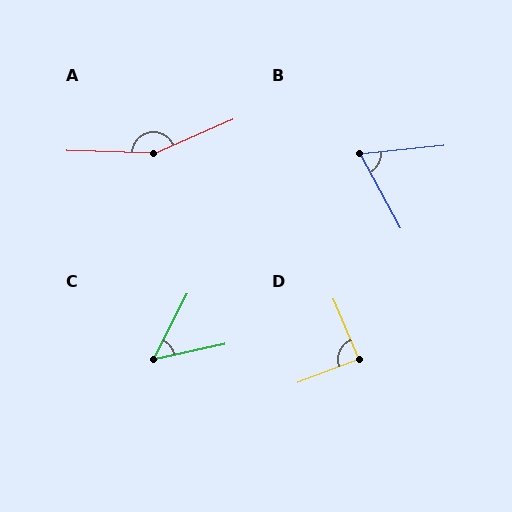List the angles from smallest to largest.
C (51°), B (68°), D (88°), A (155°).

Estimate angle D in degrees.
Approximately 88 degrees.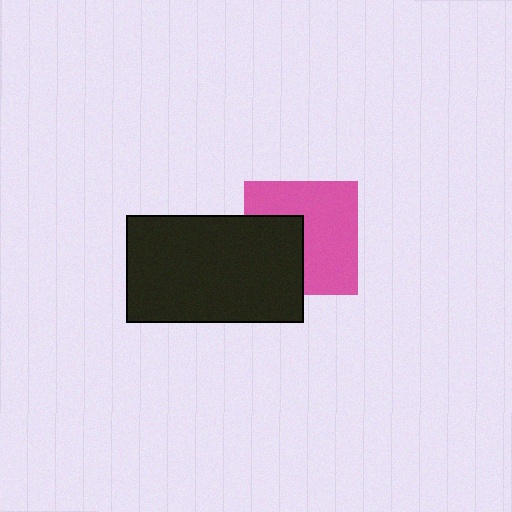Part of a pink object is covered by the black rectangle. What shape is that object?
It is a square.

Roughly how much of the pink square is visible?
About half of it is visible (roughly 63%).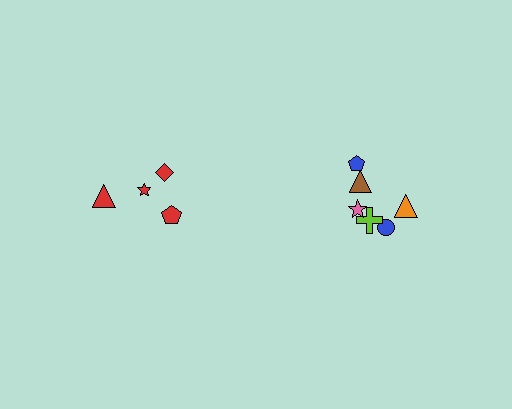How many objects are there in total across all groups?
There are 10 objects.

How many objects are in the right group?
There are 6 objects.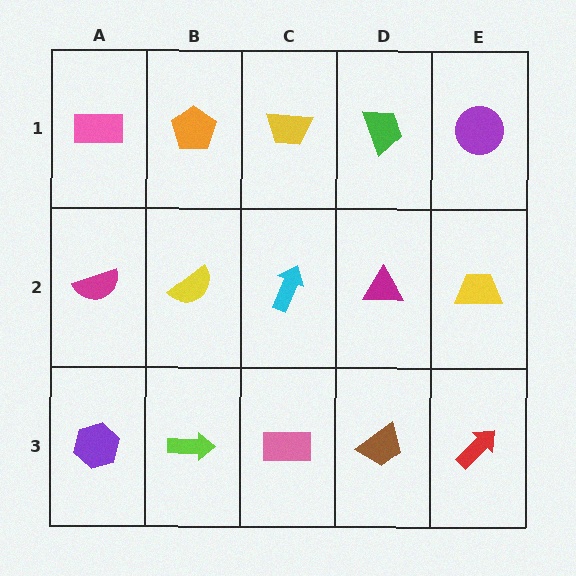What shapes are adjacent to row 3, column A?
A magenta semicircle (row 2, column A), a lime arrow (row 3, column B).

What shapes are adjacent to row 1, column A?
A magenta semicircle (row 2, column A), an orange pentagon (row 1, column B).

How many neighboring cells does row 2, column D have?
4.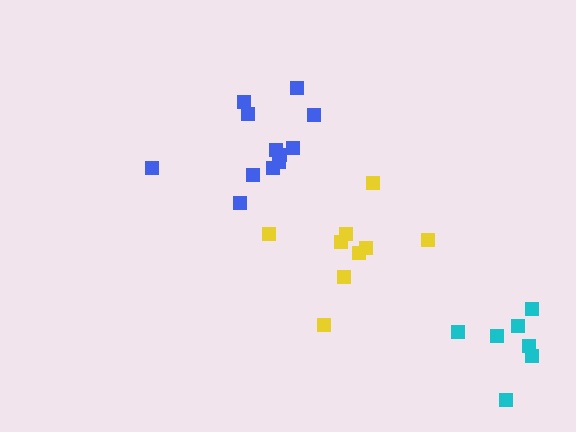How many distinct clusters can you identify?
There are 3 distinct clusters.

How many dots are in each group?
Group 1: 12 dots, Group 2: 9 dots, Group 3: 7 dots (28 total).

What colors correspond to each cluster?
The clusters are colored: blue, yellow, cyan.